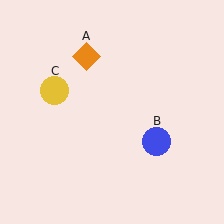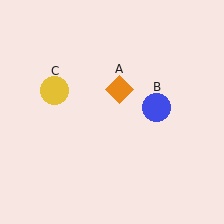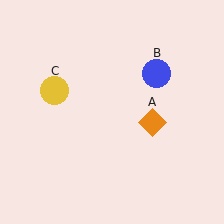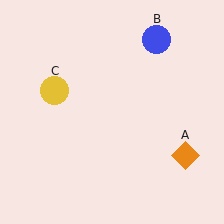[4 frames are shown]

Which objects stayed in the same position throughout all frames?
Yellow circle (object C) remained stationary.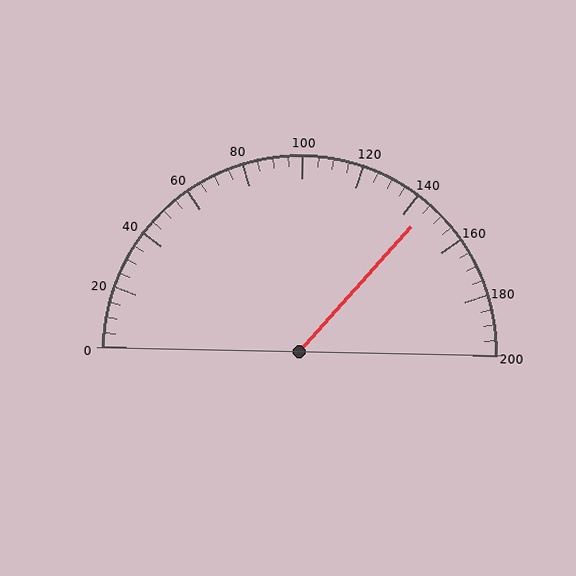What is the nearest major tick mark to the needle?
The nearest major tick mark is 140.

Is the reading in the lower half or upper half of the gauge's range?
The reading is in the upper half of the range (0 to 200).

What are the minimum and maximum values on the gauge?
The gauge ranges from 0 to 200.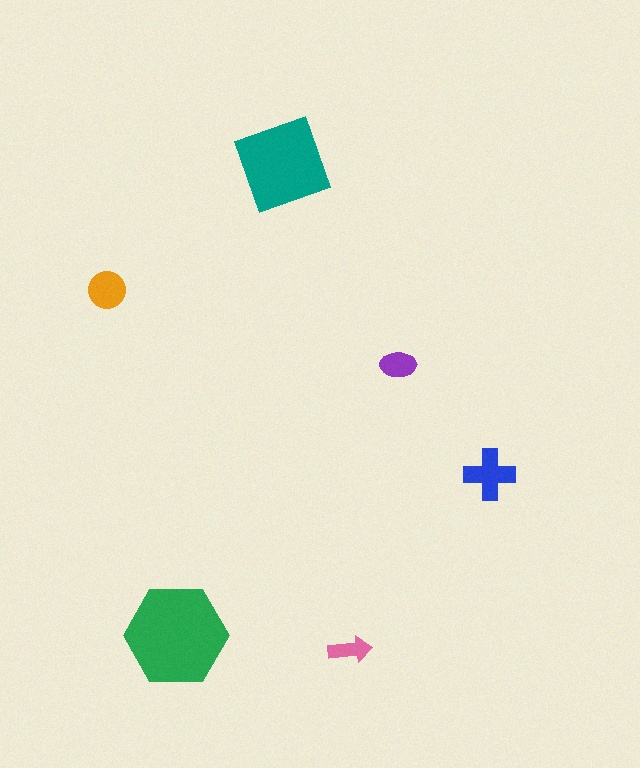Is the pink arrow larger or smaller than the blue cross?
Smaller.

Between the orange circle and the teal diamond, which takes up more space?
The teal diamond.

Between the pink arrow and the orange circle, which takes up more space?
The orange circle.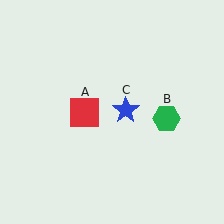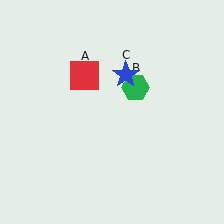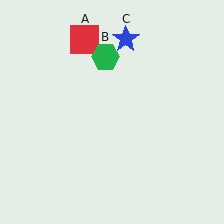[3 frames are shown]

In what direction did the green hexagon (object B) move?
The green hexagon (object B) moved up and to the left.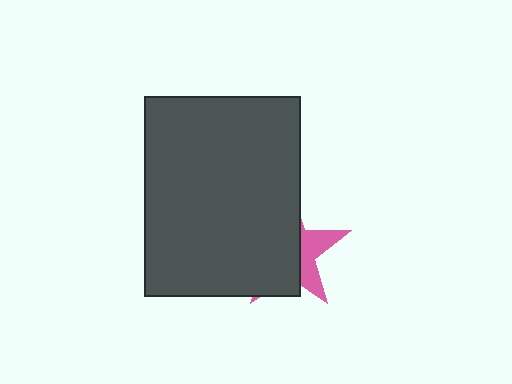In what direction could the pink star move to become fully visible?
The pink star could move right. That would shift it out from behind the dark gray rectangle entirely.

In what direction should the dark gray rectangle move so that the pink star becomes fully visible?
The dark gray rectangle should move left. That is the shortest direction to clear the overlap and leave the pink star fully visible.